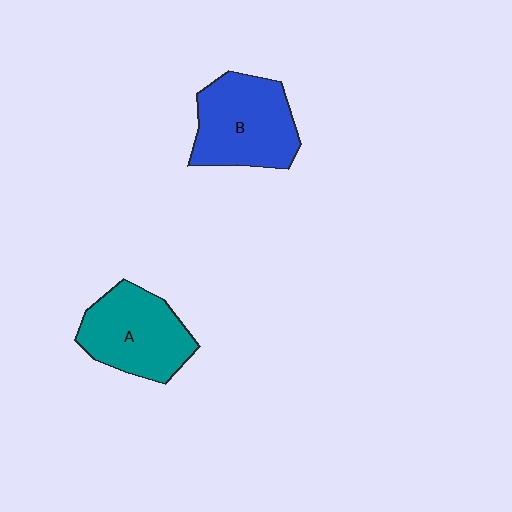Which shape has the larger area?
Shape B (blue).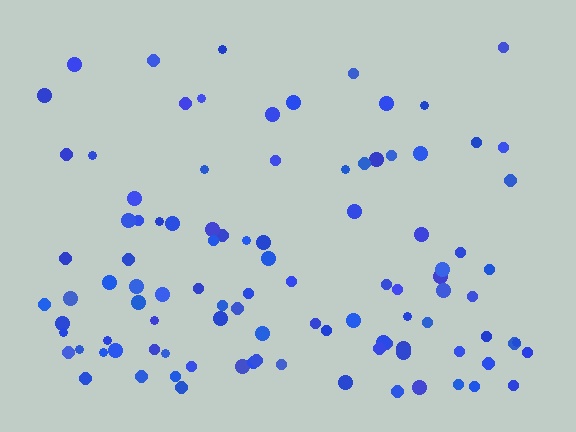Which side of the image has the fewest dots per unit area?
The top.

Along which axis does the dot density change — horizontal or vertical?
Vertical.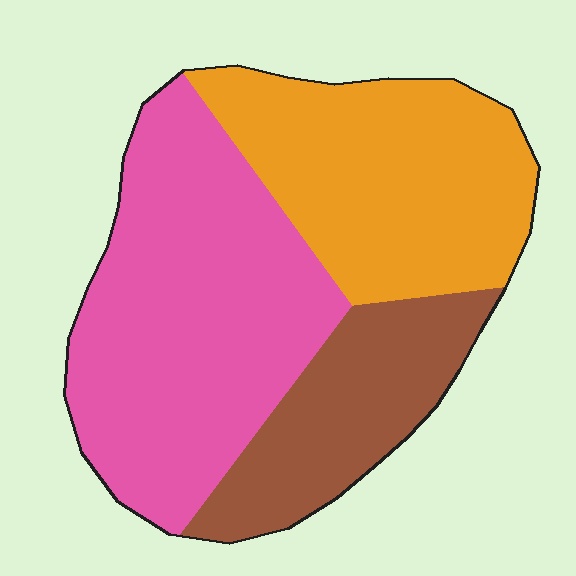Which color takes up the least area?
Brown, at roughly 20%.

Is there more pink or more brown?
Pink.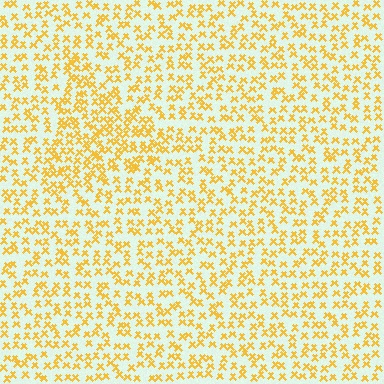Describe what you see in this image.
The image contains small yellow elements arranged at two different densities. A triangle-shaped region is visible where the elements are more densely packed than the surrounding area.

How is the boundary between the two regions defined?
The boundary is defined by a change in element density (approximately 1.6x ratio). All elements are the same color, size, and shape.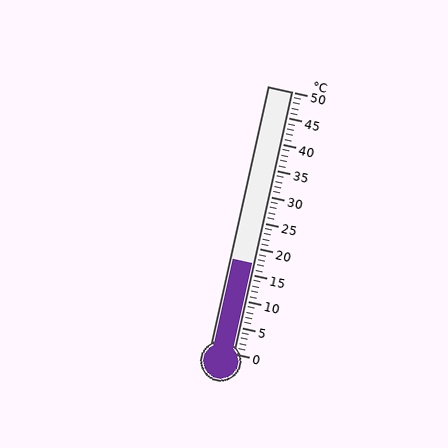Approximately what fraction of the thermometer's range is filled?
The thermometer is filled to approximately 35% of its range.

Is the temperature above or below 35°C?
The temperature is below 35°C.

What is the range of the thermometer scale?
The thermometer scale ranges from 0°C to 50°C.